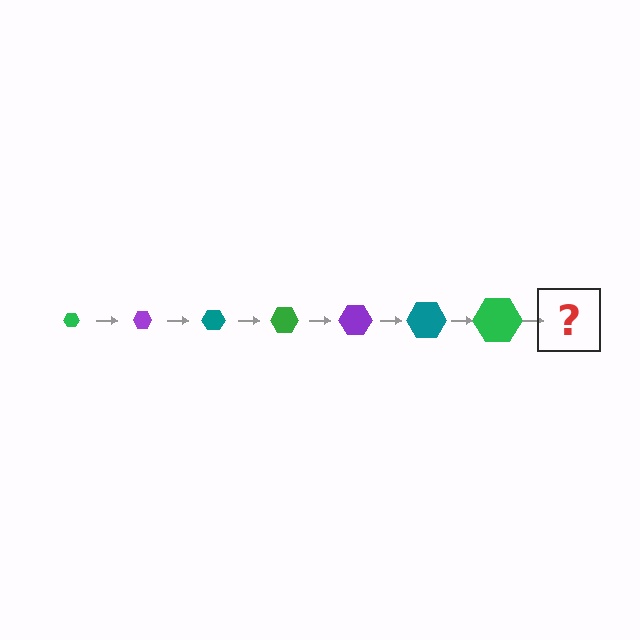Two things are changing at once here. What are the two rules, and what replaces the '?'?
The two rules are that the hexagon grows larger each step and the color cycles through green, purple, and teal. The '?' should be a purple hexagon, larger than the previous one.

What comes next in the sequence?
The next element should be a purple hexagon, larger than the previous one.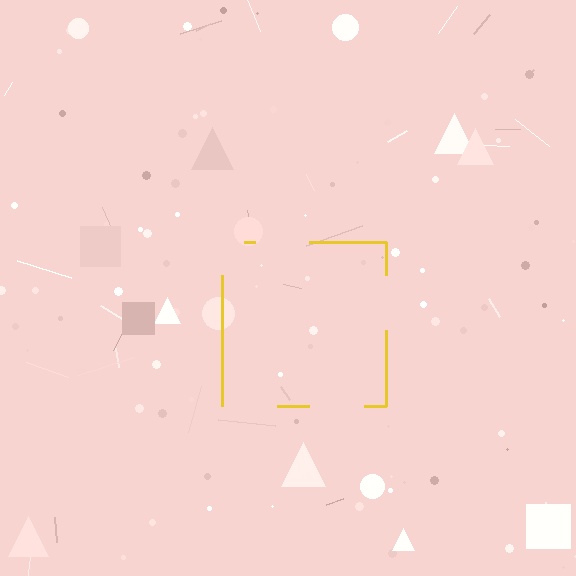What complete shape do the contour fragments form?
The contour fragments form a square.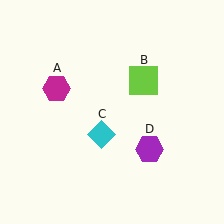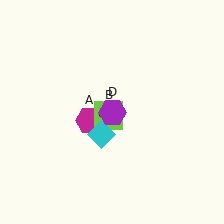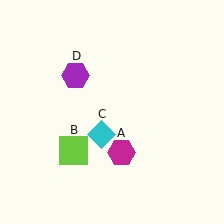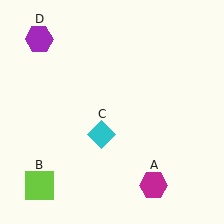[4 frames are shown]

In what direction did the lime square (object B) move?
The lime square (object B) moved down and to the left.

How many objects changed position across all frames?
3 objects changed position: magenta hexagon (object A), lime square (object B), purple hexagon (object D).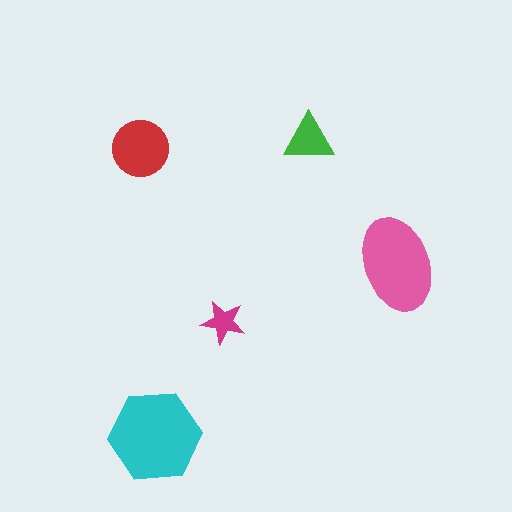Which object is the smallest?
The magenta star.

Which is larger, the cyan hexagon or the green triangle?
The cyan hexagon.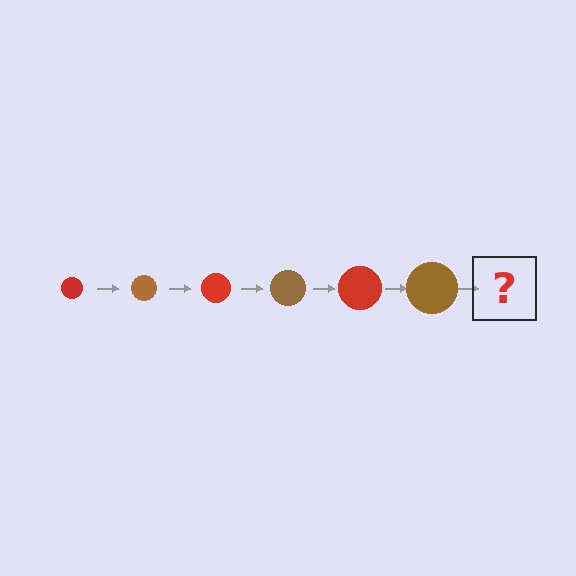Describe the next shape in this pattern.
It should be a red circle, larger than the previous one.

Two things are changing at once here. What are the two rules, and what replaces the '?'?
The two rules are that the circle grows larger each step and the color cycles through red and brown. The '?' should be a red circle, larger than the previous one.